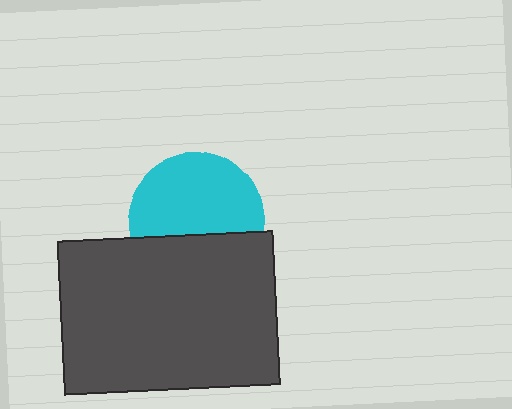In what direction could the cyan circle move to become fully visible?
The cyan circle could move up. That would shift it out from behind the dark gray rectangle entirely.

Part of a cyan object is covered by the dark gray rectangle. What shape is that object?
It is a circle.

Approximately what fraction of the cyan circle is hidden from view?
Roughly 37% of the cyan circle is hidden behind the dark gray rectangle.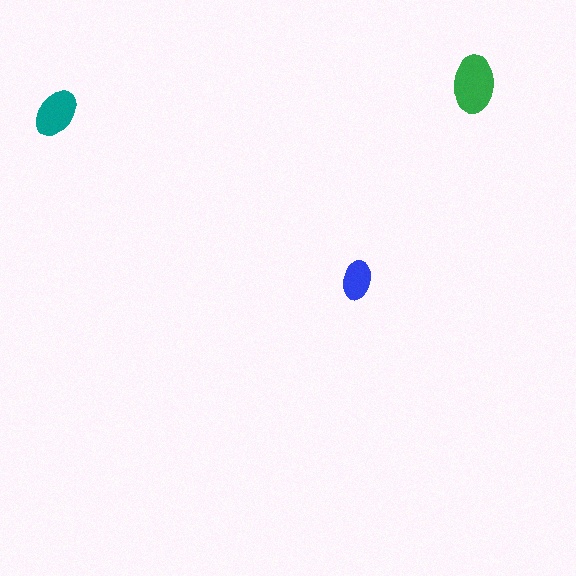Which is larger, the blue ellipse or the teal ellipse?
The teal one.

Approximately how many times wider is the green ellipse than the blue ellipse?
About 1.5 times wider.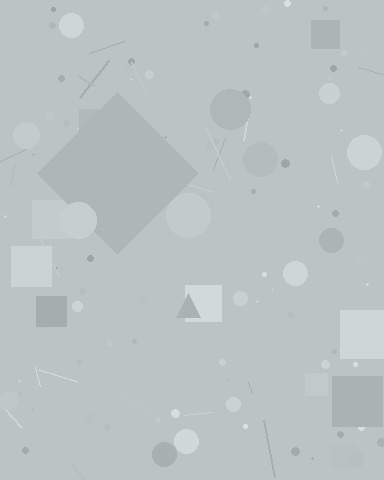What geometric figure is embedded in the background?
A diamond is embedded in the background.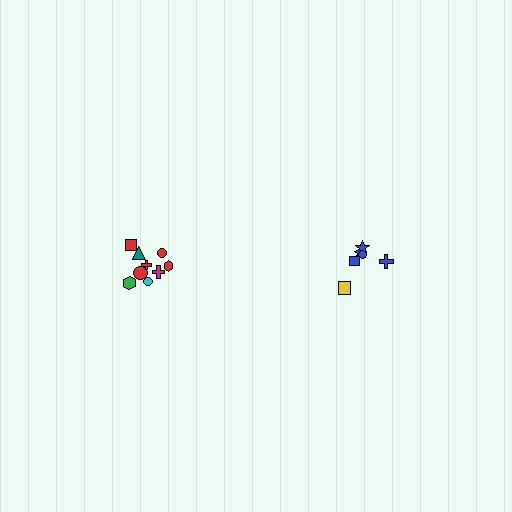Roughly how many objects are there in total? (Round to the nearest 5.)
Roughly 15 objects in total.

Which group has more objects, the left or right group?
The left group.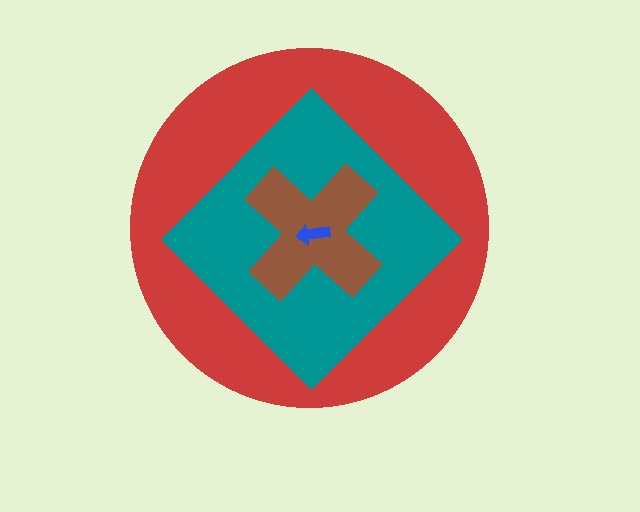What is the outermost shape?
The red circle.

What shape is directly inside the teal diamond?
The brown cross.